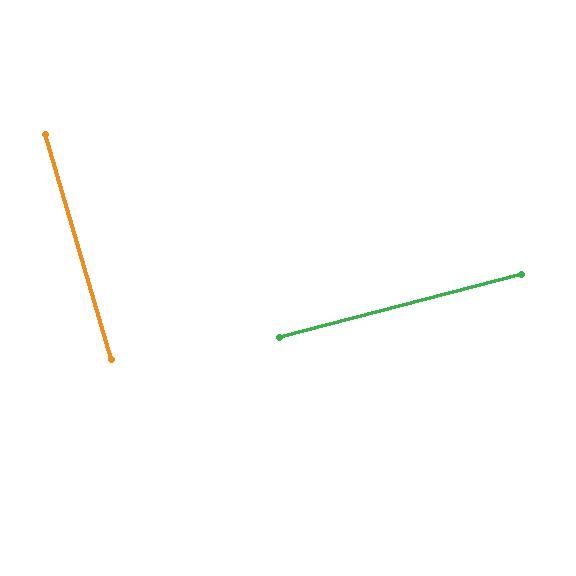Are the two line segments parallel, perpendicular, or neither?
Perpendicular — they meet at approximately 89°.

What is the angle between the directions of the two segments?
Approximately 89 degrees.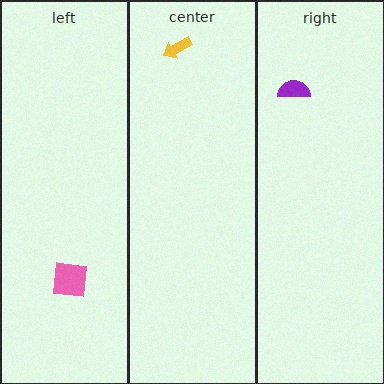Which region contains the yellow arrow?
The center region.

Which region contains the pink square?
The left region.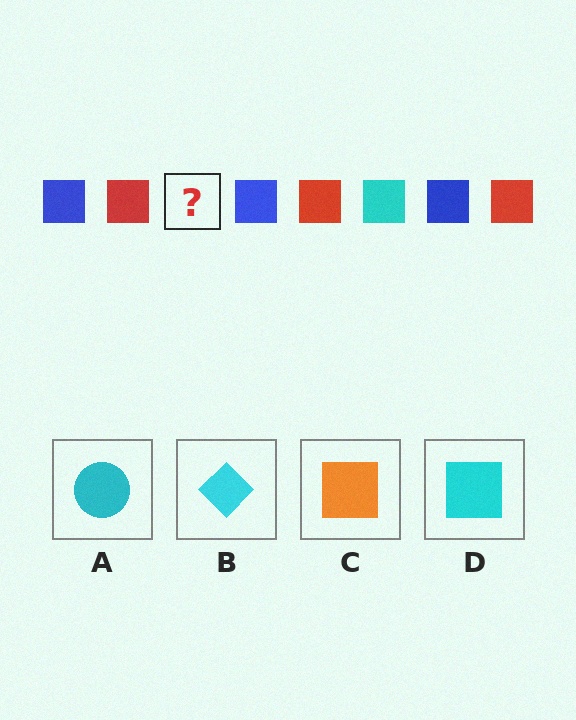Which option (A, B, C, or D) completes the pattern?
D.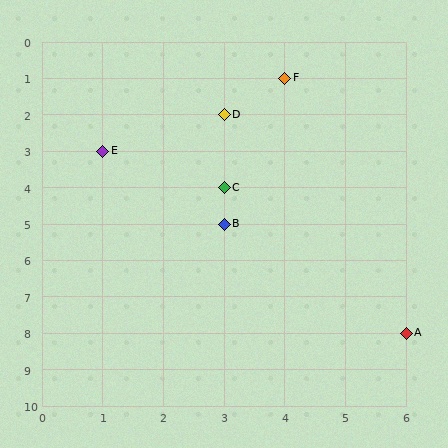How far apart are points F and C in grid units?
Points F and C are 1 column and 3 rows apart (about 3.2 grid units diagonally).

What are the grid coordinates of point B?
Point B is at grid coordinates (3, 5).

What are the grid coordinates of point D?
Point D is at grid coordinates (3, 2).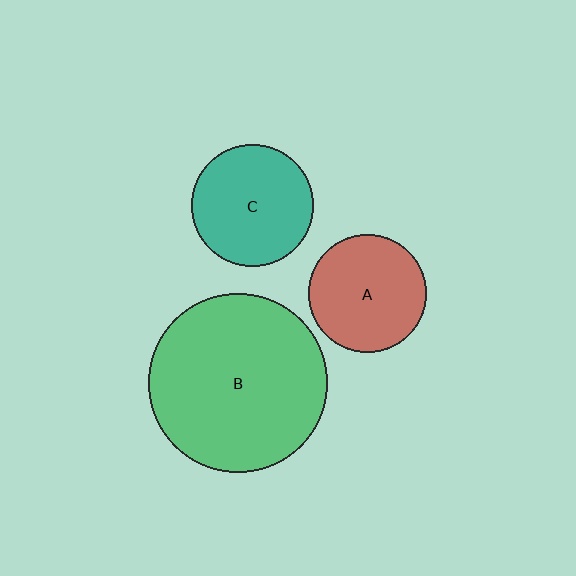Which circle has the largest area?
Circle B (green).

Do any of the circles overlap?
No, none of the circles overlap.